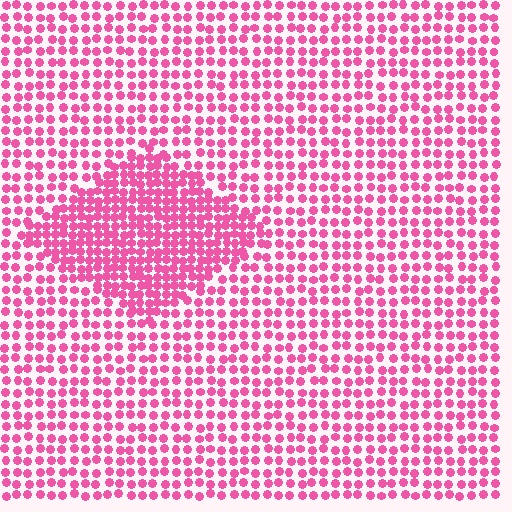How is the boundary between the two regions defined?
The boundary is defined by a change in element density (approximately 1.8x ratio). All elements are the same color, size, and shape.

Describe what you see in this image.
The image contains small pink elements arranged at two different densities. A diamond-shaped region is visible where the elements are more densely packed than the surrounding area.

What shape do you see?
I see a diamond.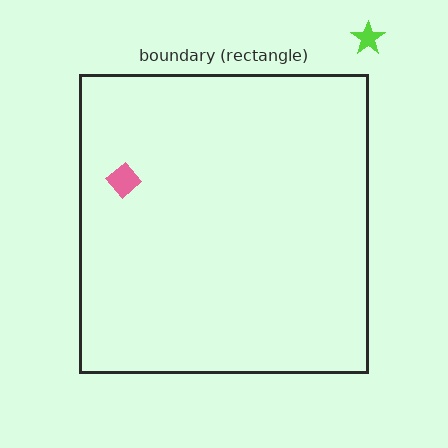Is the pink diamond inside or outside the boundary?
Inside.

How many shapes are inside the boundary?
1 inside, 1 outside.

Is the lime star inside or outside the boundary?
Outside.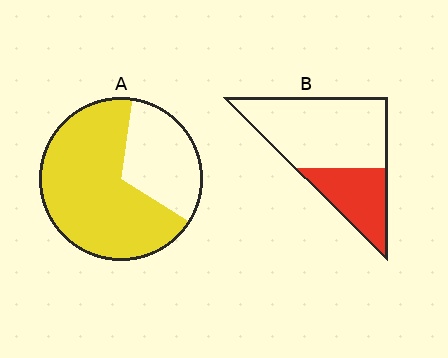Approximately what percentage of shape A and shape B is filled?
A is approximately 70% and B is approximately 30%.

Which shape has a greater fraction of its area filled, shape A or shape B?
Shape A.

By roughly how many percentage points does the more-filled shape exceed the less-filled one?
By roughly 35 percentage points (A over B).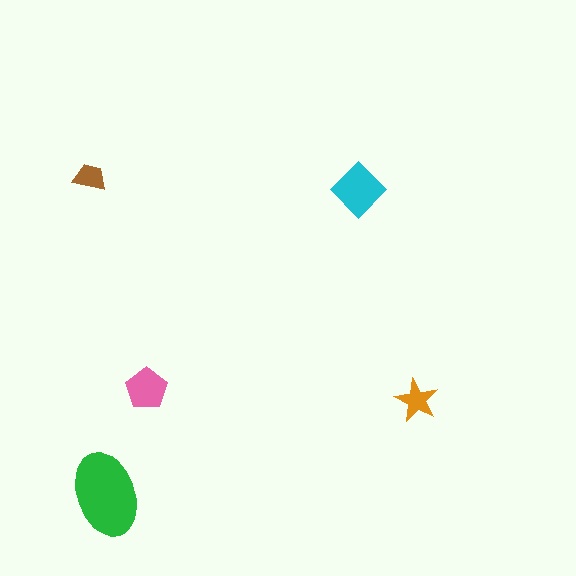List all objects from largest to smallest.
The green ellipse, the cyan diamond, the pink pentagon, the orange star, the brown trapezoid.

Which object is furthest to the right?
The orange star is rightmost.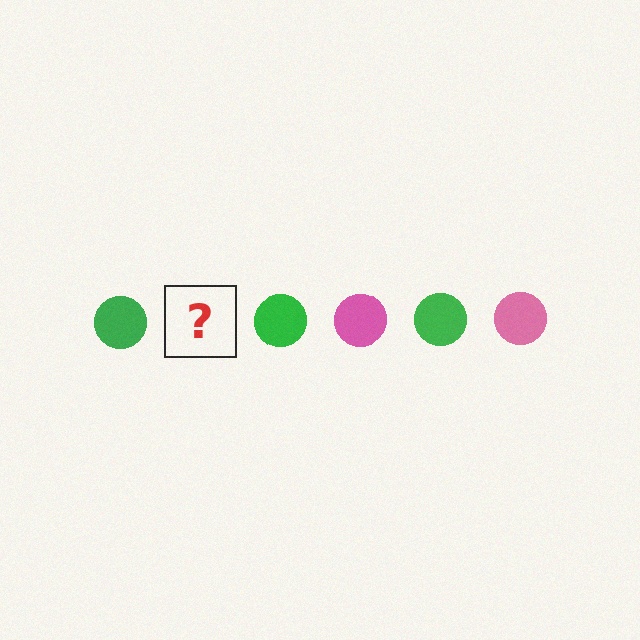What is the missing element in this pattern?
The missing element is a pink circle.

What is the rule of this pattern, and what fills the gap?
The rule is that the pattern cycles through green, pink circles. The gap should be filled with a pink circle.